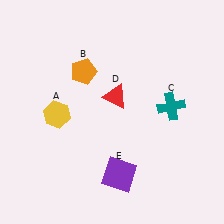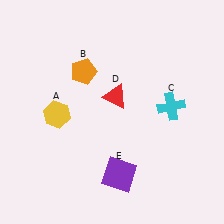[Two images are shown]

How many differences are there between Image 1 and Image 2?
There is 1 difference between the two images.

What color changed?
The cross (C) changed from teal in Image 1 to cyan in Image 2.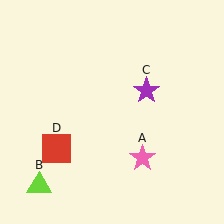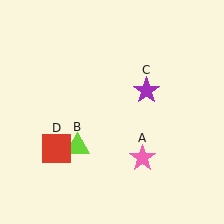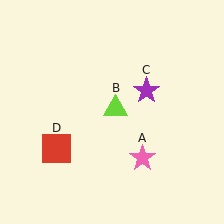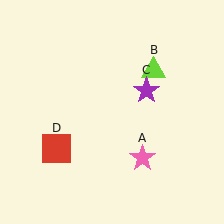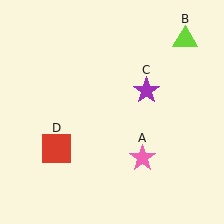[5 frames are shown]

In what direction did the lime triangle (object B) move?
The lime triangle (object B) moved up and to the right.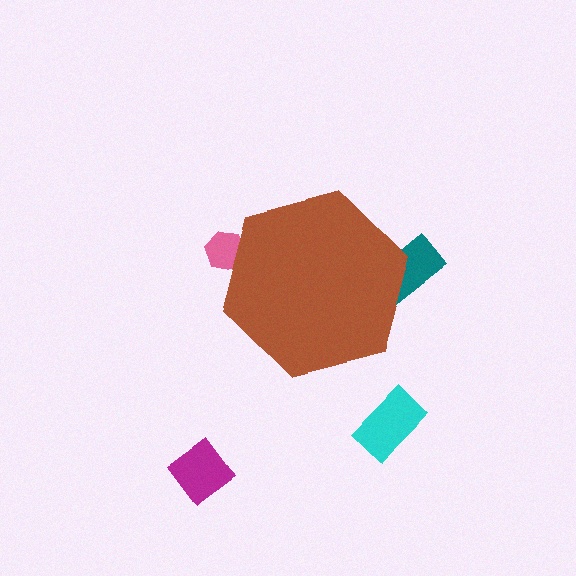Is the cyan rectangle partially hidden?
No, the cyan rectangle is fully visible.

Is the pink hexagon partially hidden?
Yes, the pink hexagon is partially hidden behind the brown hexagon.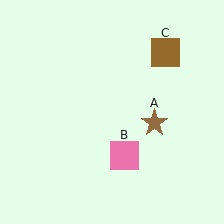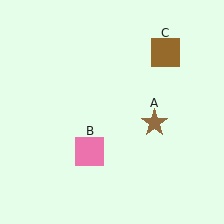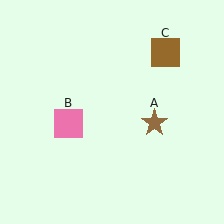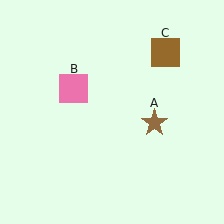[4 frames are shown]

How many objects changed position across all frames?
1 object changed position: pink square (object B).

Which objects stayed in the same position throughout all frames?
Brown star (object A) and brown square (object C) remained stationary.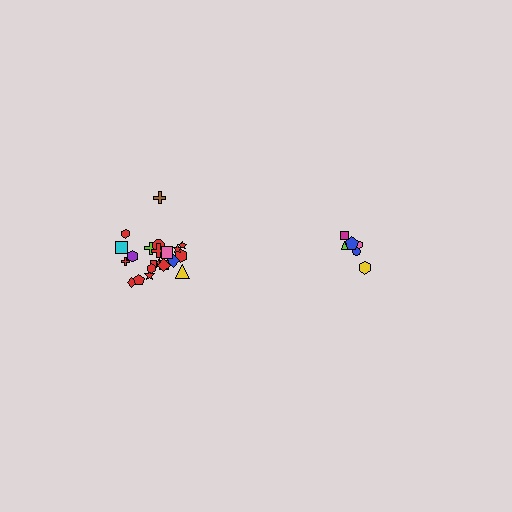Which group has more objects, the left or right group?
The left group.